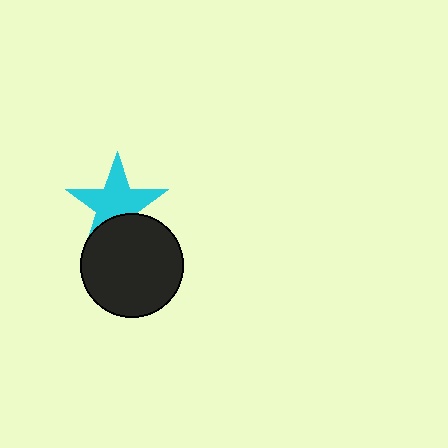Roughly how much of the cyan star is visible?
Most of it is visible (roughly 69%).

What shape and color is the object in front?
The object in front is a black circle.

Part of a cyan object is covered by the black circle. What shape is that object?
It is a star.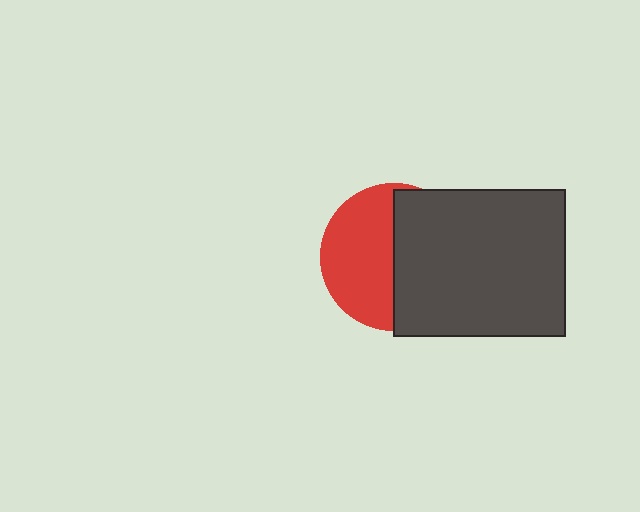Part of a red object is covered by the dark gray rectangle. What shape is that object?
It is a circle.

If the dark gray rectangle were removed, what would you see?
You would see the complete red circle.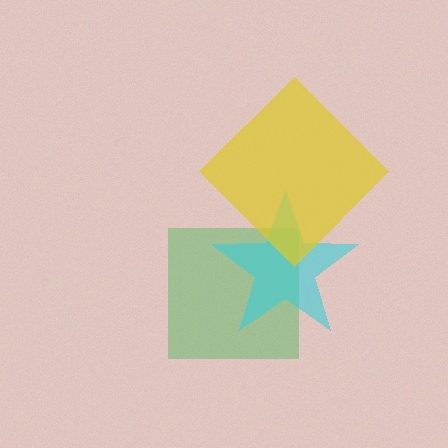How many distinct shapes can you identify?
There are 3 distinct shapes: a green square, a cyan star, a yellow diamond.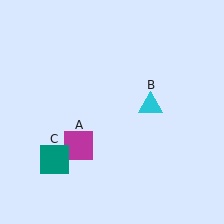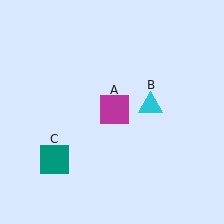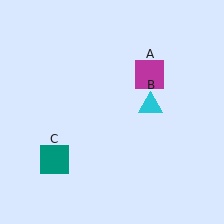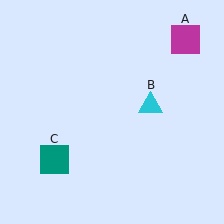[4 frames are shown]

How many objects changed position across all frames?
1 object changed position: magenta square (object A).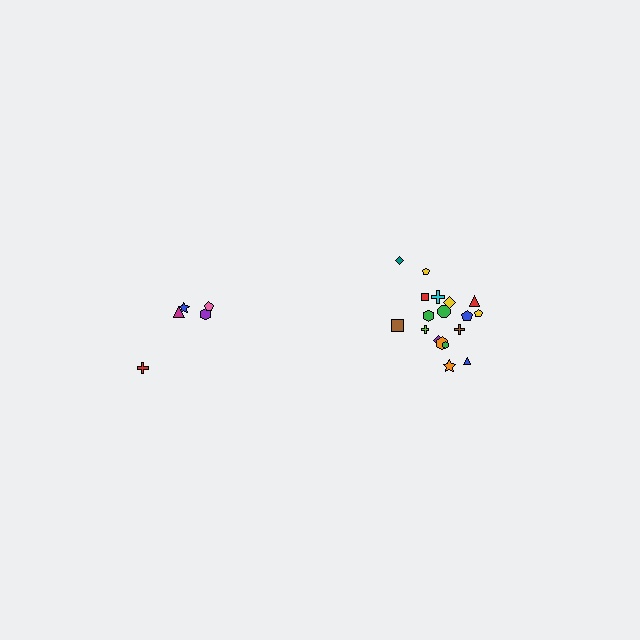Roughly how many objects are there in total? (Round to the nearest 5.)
Roughly 25 objects in total.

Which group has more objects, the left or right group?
The right group.